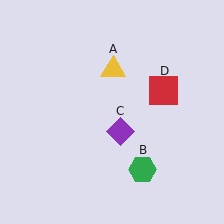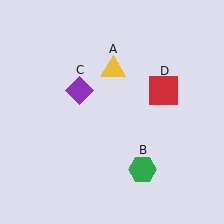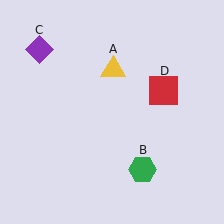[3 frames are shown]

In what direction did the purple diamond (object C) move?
The purple diamond (object C) moved up and to the left.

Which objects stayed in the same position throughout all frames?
Yellow triangle (object A) and green hexagon (object B) and red square (object D) remained stationary.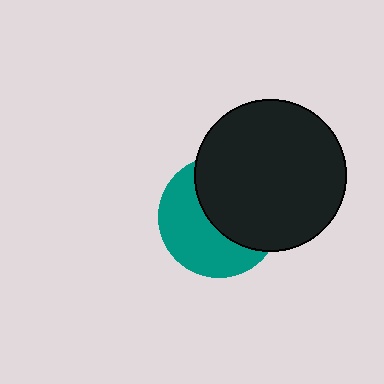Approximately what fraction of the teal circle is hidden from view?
Roughly 52% of the teal circle is hidden behind the black circle.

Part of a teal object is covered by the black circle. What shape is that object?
It is a circle.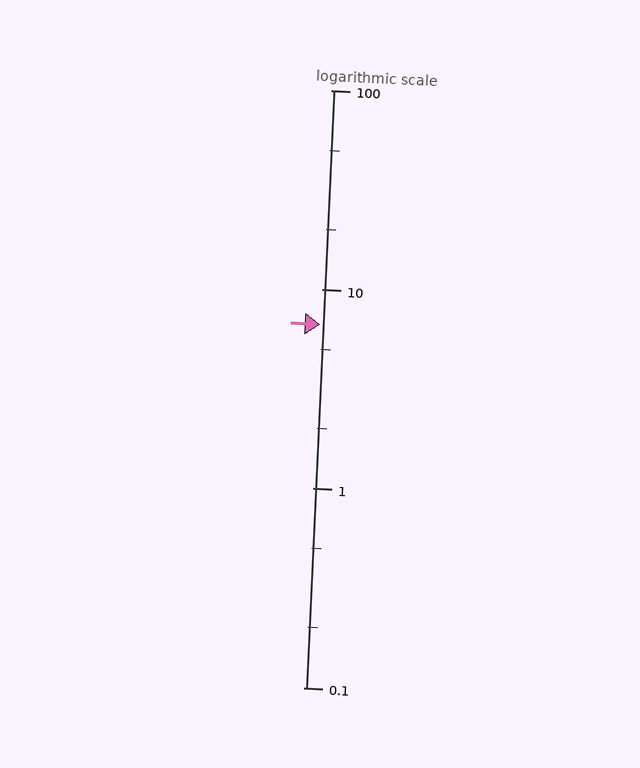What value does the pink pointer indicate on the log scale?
The pointer indicates approximately 6.7.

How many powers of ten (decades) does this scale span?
The scale spans 3 decades, from 0.1 to 100.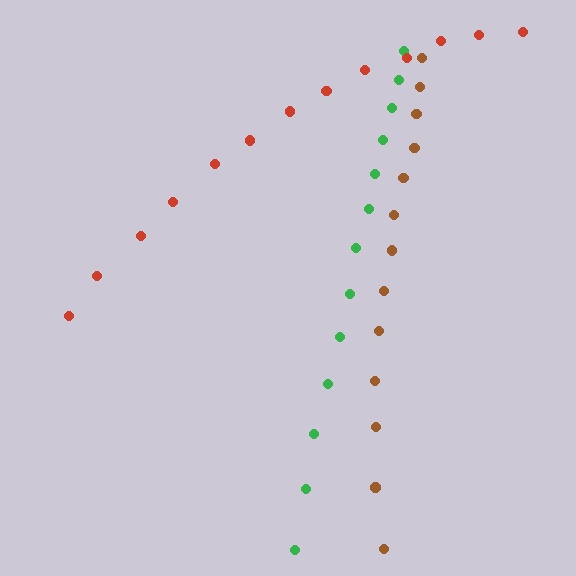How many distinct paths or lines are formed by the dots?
There are 3 distinct paths.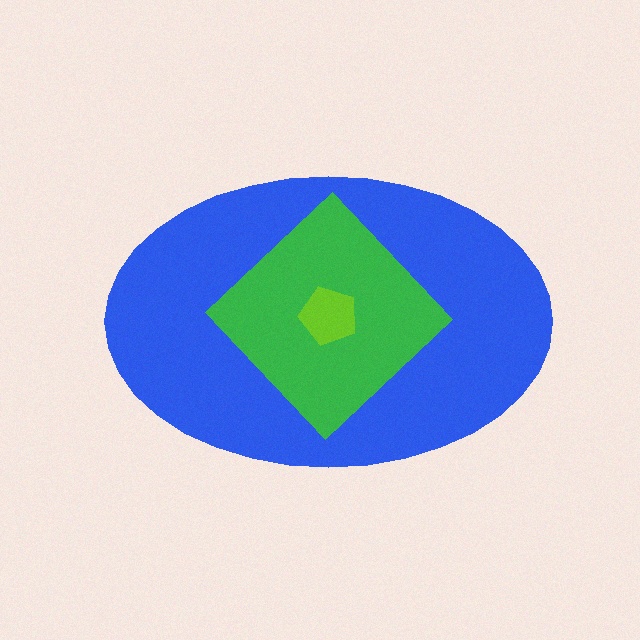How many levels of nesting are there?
3.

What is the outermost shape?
The blue ellipse.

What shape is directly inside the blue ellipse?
The green diamond.